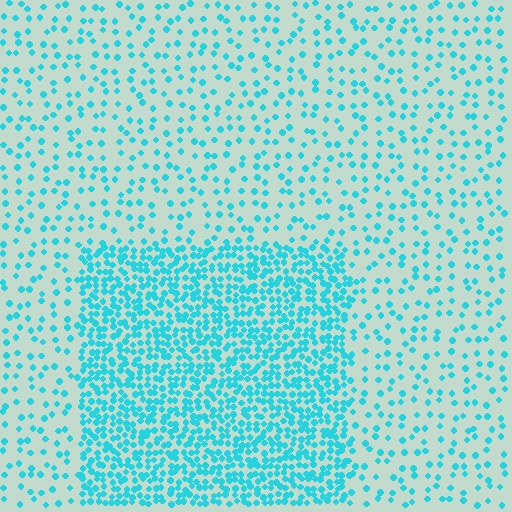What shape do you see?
I see a rectangle.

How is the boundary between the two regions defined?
The boundary is defined by a change in element density (approximately 2.9x ratio). All elements are the same color, size, and shape.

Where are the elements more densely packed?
The elements are more densely packed inside the rectangle boundary.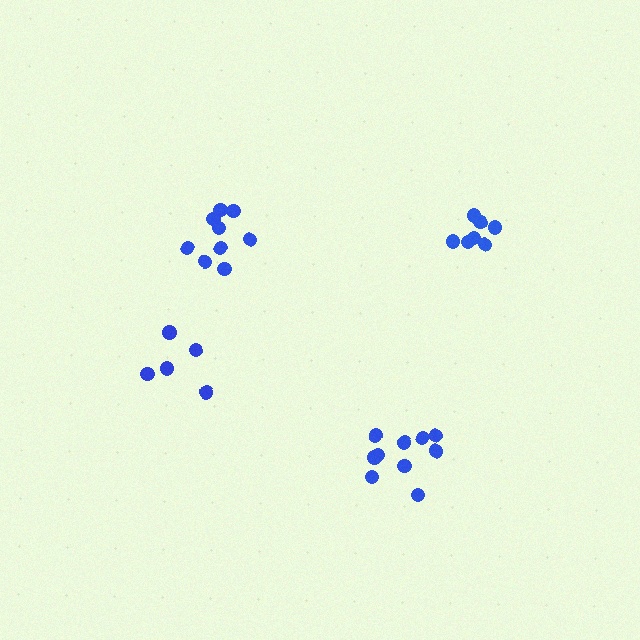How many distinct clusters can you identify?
There are 4 distinct clusters.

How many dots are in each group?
Group 1: 5 dots, Group 2: 10 dots, Group 3: 7 dots, Group 4: 9 dots (31 total).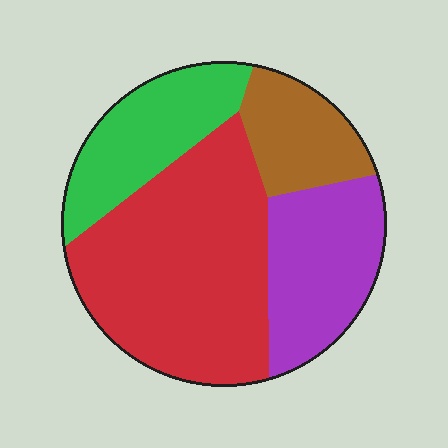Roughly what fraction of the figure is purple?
Purple covers around 20% of the figure.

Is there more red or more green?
Red.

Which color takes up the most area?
Red, at roughly 45%.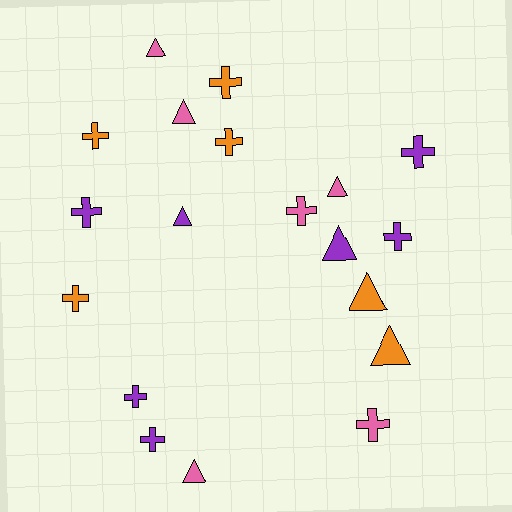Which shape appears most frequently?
Cross, with 11 objects.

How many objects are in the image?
There are 19 objects.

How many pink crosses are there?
There are 2 pink crosses.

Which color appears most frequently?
Purple, with 7 objects.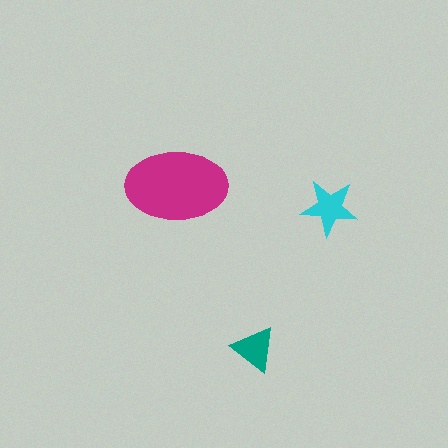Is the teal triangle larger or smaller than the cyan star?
Smaller.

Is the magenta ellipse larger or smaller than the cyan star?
Larger.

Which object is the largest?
The magenta ellipse.